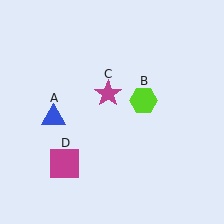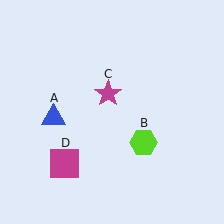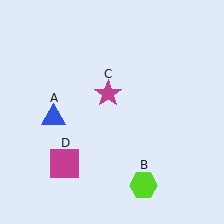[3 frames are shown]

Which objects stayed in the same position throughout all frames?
Blue triangle (object A) and magenta star (object C) and magenta square (object D) remained stationary.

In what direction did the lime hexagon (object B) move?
The lime hexagon (object B) moved down.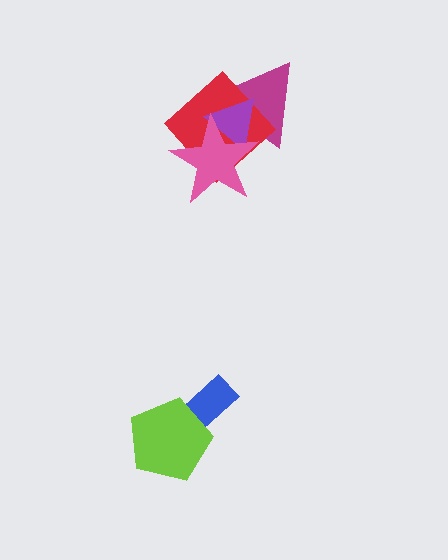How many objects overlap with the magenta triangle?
3 objects overlap with the magenta triangle.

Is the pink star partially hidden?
No, no other shape covers it.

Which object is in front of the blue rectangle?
The lime pentagon is in front of the blue rectangle.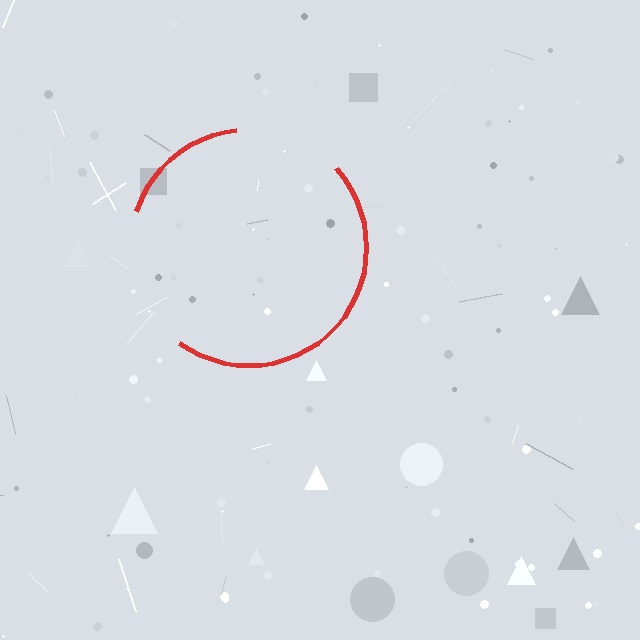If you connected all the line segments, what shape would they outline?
They would outline a circle.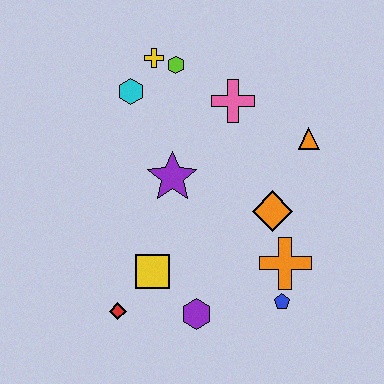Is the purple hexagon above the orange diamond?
No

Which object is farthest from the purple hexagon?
The yellow cross is farthest from the purple hexagon.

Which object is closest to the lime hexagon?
The yellow cross is closest to the lime hexagon.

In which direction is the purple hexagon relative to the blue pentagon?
The purple hexagon is to the left of the blue pentagon.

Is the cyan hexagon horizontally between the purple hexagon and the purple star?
No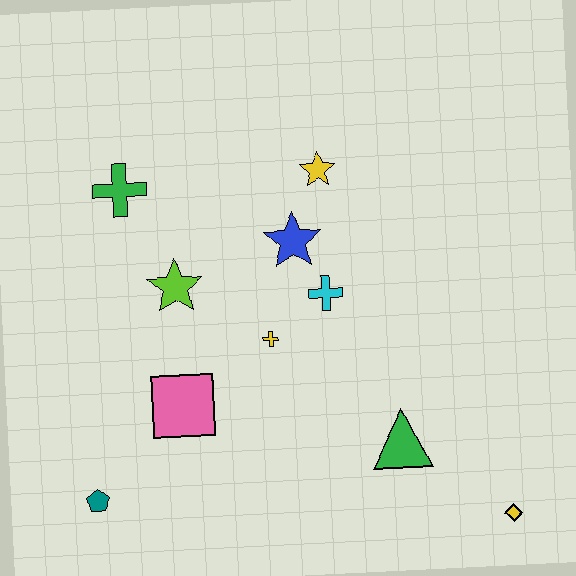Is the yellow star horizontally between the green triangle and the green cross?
Yes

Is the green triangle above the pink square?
No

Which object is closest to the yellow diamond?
The green triangle is closest to the yellow diamond.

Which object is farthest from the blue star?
The yellow diamond is farthest from the blue star.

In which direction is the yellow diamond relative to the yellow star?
The yellow diamond is below the yellow star.